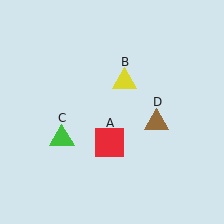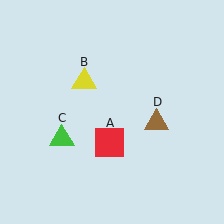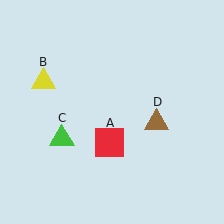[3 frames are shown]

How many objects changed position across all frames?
1 object changed position: yellow triangle (object B).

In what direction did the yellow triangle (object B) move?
The yellow triangle (object B) moved left.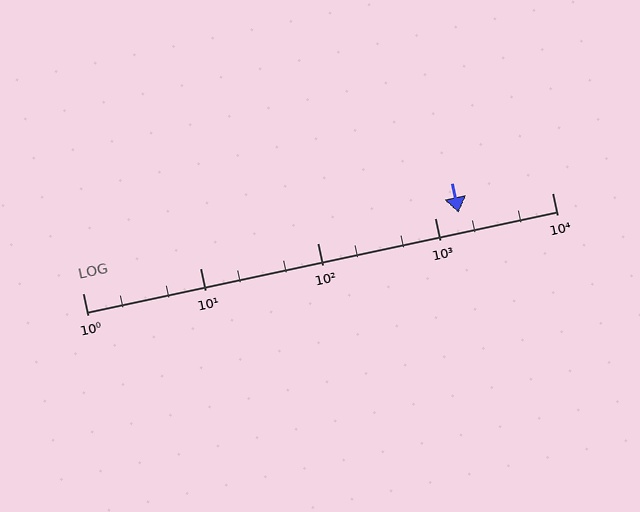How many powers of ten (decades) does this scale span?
The scale spans 4 decades, from 1 to 10000.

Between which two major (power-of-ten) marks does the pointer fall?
The pointer is between 1000 and 10000.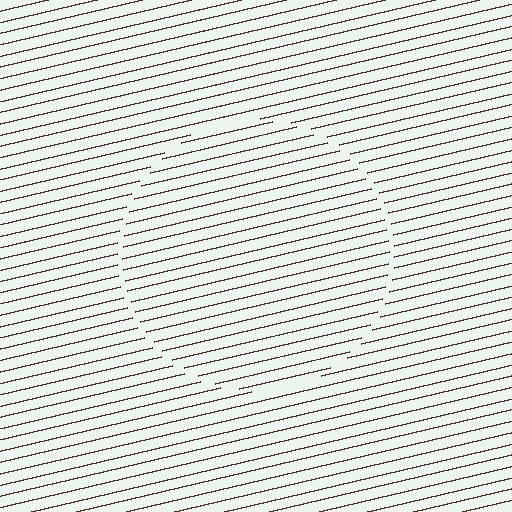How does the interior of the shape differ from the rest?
The interior of the shape contains the same grating, shifted by half a period — the contour is defined by the phase discontinuity where line-ends from the inner and outer gratings abut.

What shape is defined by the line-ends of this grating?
An illusory circle. The interior of the shape contains the same grating, shifted by half a period — the contour is defined by the phase discontinuity where line-ends from the inner and outer gratings abut.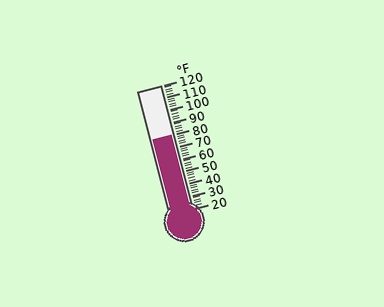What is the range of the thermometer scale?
The thermometer scale ranges from 20°F to 120°F.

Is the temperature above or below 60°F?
The temperature is above 60°F.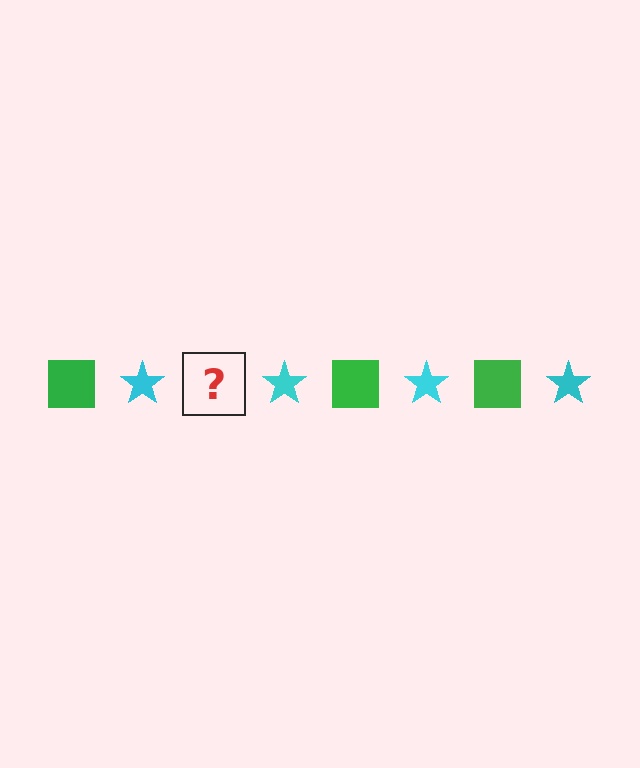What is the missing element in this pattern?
The missing element is a green square.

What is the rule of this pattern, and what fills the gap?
The rule is that the pattern alternates between green square and cyan star. The gap should be filled with a green square.